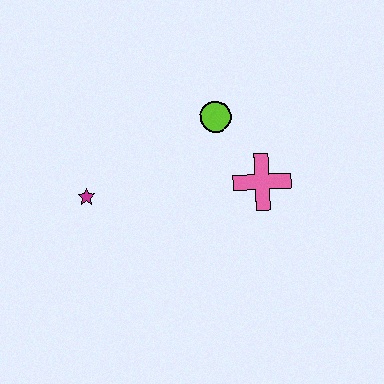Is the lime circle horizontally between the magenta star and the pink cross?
Yes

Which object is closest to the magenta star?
The lime circle is closest to the magenta star.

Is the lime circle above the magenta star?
Yes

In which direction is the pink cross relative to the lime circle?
The pink cross is below the lime circle.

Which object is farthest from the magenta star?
The pink cross is farthest from the magenta star.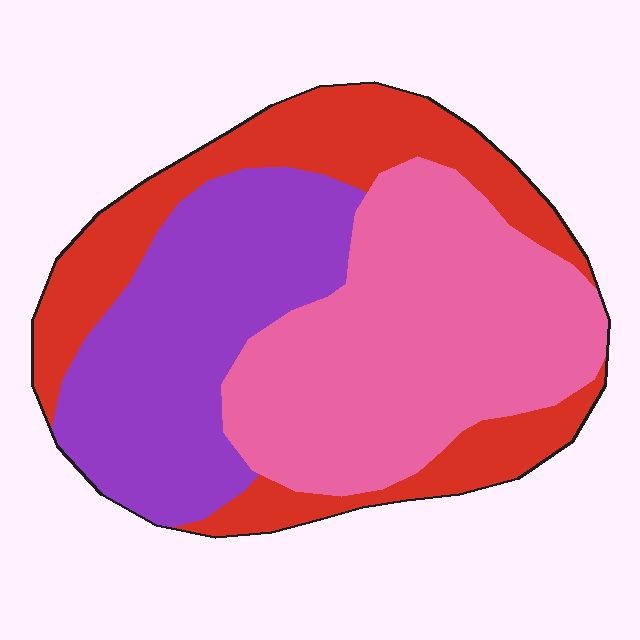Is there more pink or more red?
Pink.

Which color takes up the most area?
Pink, at roughly 40%.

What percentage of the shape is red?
Red covers roughly 30% of the shape.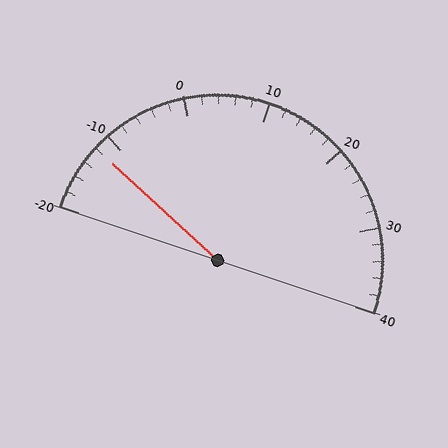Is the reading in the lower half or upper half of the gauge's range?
The reading is in the lower half of the range (-20 to 40).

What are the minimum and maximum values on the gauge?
The gauge ranges from -20 to 40.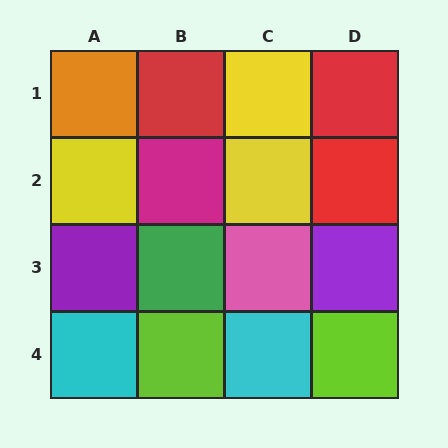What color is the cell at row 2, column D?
Red.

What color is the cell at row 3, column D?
Purple.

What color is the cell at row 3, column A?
Purple.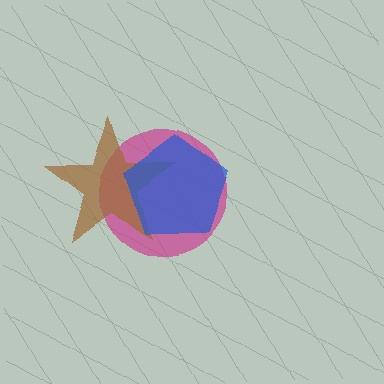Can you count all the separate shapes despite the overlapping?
Yes, there are 3 separate shapes.